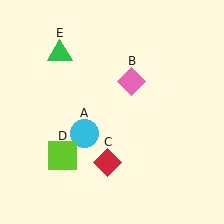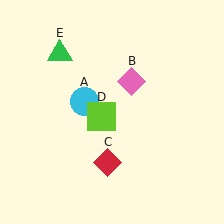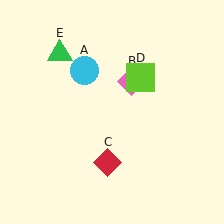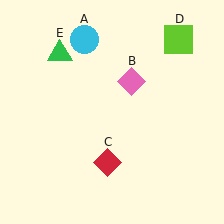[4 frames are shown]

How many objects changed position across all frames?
2 objects changed position: cyan circle (object A), lime square (object D).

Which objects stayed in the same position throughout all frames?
Pink diamond (object B) and red diamond (object C) and green triangle (object E) remained stationary.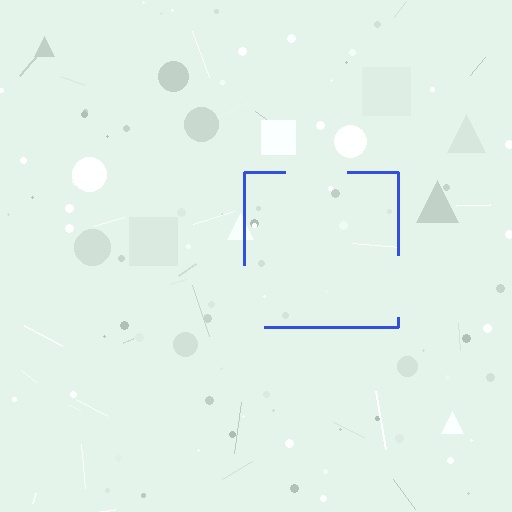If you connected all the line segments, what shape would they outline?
They would outline a square.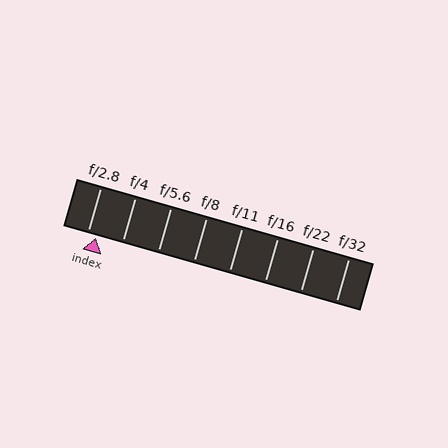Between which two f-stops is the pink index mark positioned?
The index mark is between f/2.8 and f/4.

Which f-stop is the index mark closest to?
The index mark is closest to f/2.8.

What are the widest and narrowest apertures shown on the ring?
The widest aperture shown is f/2.8 and the narrowest is f/32.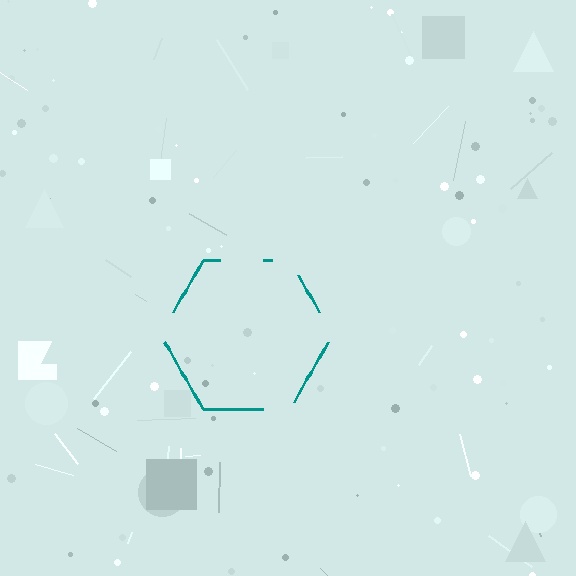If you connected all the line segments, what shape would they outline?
They would outline a hexagon.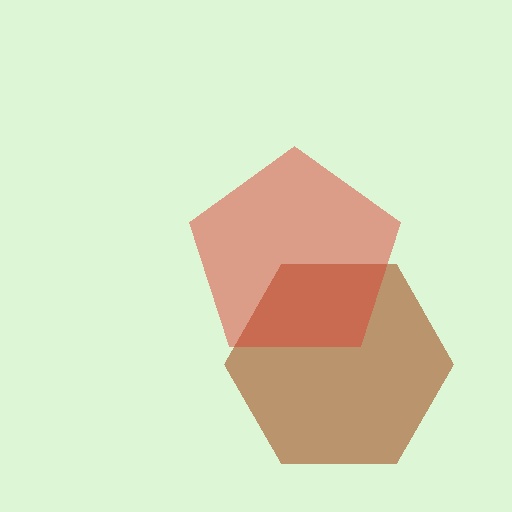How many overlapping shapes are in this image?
There are 2 overlapping shapes in the image.